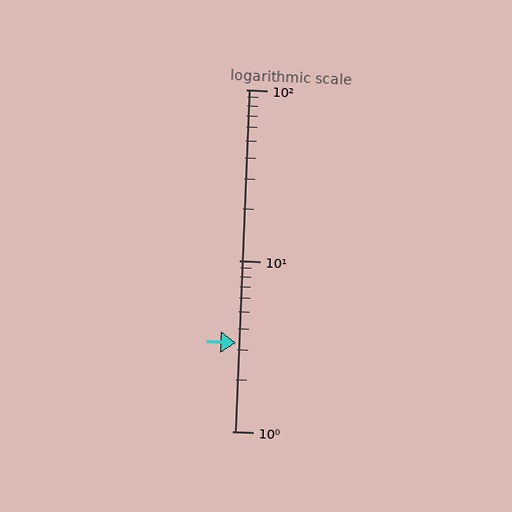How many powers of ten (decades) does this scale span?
The scale spans 2 decades, from 1 to 100.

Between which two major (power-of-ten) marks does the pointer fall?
The pointer is between 1 and 10.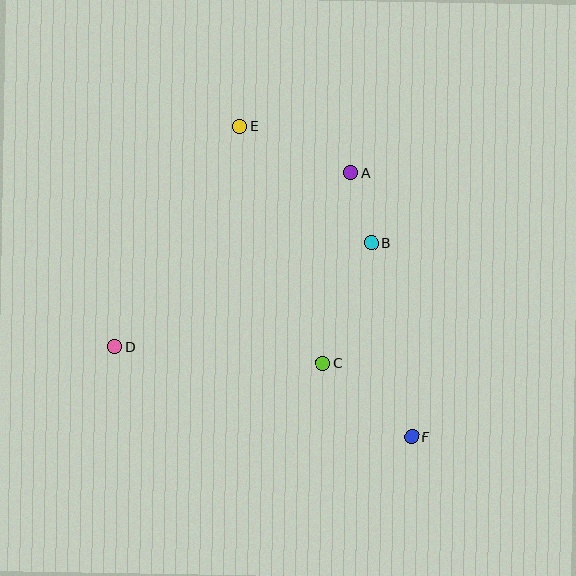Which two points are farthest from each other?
Points E and F are farthest from each other.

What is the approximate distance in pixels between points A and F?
The distance between A and F is approximately 271 pixels.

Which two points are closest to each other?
Points A and B are closest to each other.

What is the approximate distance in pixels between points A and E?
The distance between A and E is approximately 120 pixels.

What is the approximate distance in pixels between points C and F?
The distance between C and F is approximately 116 pixels.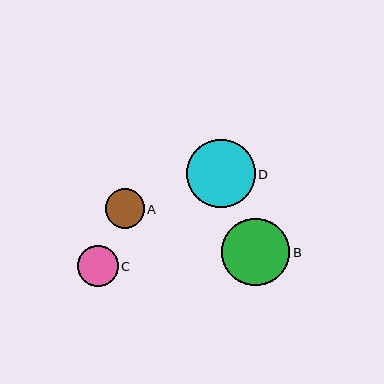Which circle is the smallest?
Circle A is the smallest with a size of approximately 39 pixels.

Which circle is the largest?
Circle D is the largest with a size of approximately 68 pixels.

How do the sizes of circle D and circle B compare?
Circle D and circle B are approximately the same size.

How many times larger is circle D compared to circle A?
Circle D is approximately 1.7 times the size of circle A.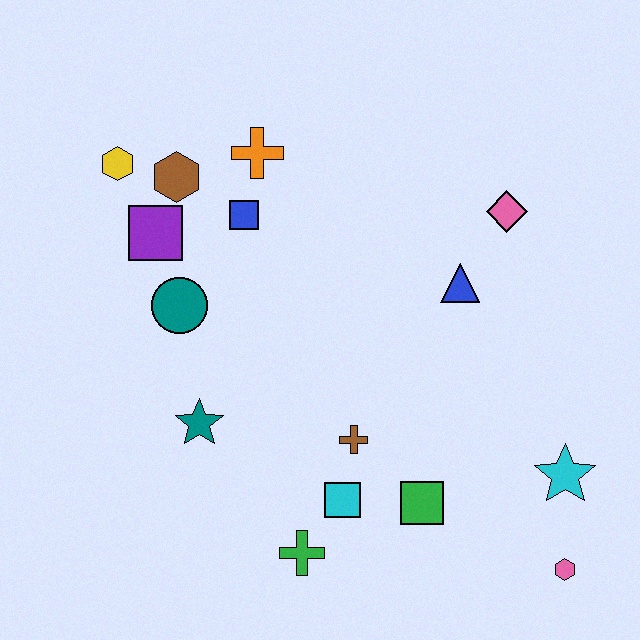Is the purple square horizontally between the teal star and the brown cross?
No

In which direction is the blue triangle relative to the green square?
The blue triangle is above the green square.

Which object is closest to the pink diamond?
The blue triangle is closest to the pink diamond.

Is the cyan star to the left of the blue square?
No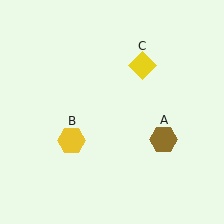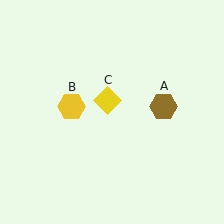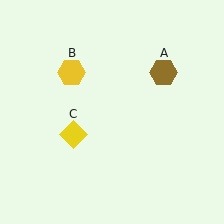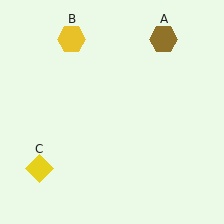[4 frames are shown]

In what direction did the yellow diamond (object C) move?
The yellow diamond (object C) moved down and to the left.